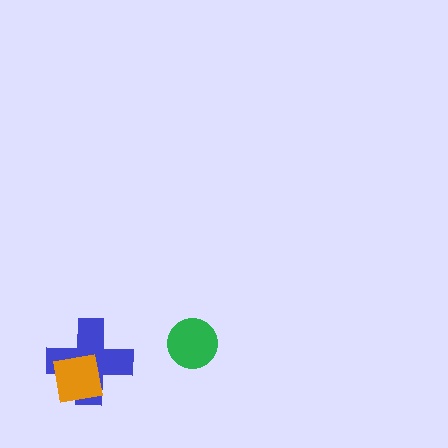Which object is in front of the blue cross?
The orange square is in front of the blue cross.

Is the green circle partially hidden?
No, no other shape covers it.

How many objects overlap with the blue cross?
1 object overlaps with the blue cross.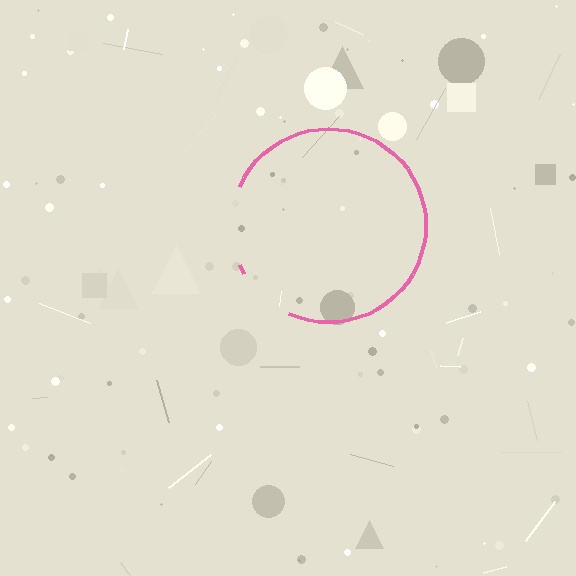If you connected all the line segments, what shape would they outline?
They would outline a circle.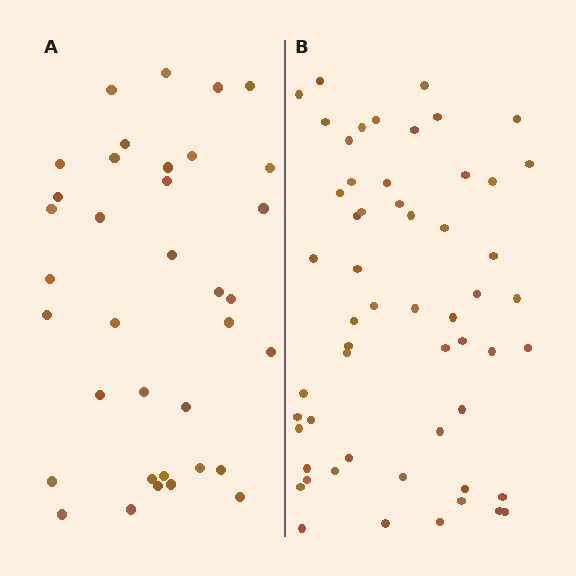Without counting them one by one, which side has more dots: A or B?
Region B (the right region) has more dots.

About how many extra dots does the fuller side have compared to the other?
Region B has approximately 20 more dots than region A.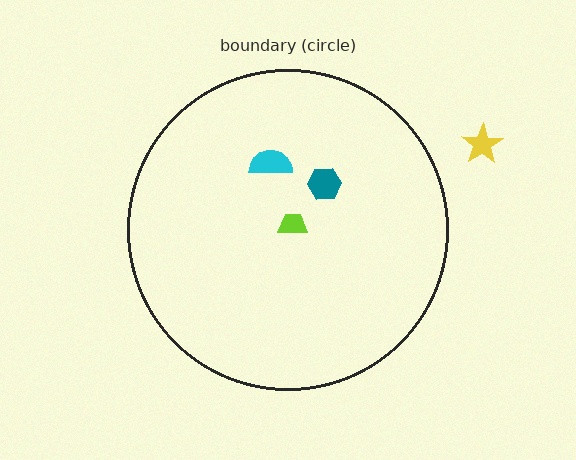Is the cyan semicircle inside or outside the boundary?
Inside.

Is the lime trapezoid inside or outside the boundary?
Inside.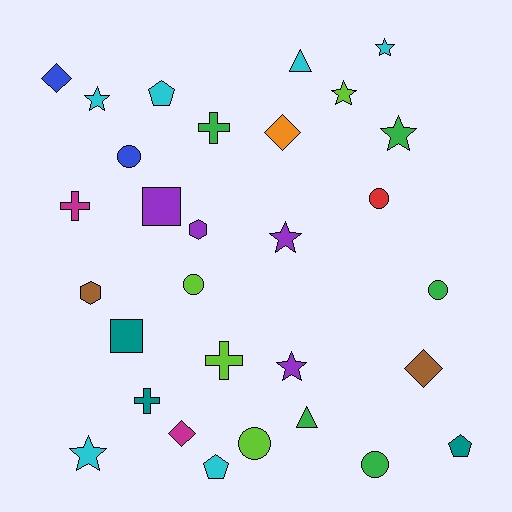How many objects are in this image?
There are 30 objects.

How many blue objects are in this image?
There are 2 blue objects.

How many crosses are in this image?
There are 4 crosses.